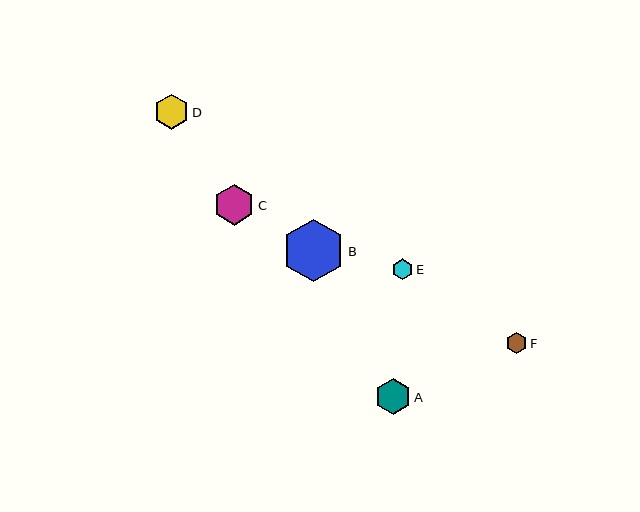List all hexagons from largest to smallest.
From largest to smallest: B, C, A, D, F, E.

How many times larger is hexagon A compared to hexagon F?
Hexagon A is approximately 1.7 times the size of hexagon F.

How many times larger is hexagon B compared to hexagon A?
Hexagon B is approximately 1.7 times the size of hexagon A.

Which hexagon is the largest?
Hexagon B is the largest with a size of approximately 62 pixels.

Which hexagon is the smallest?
Hexagon E is the smallest with a size of approximately 21 pixels.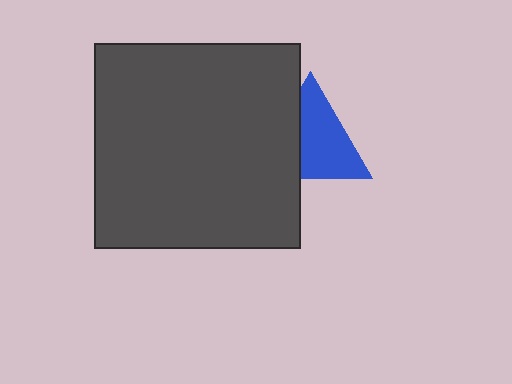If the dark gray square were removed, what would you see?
You would see the complete blue triangle.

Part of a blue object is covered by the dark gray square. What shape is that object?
It is a triangle.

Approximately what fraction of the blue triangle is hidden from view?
Roughly 37% of the blue triangle is hidden behind the dark gray square.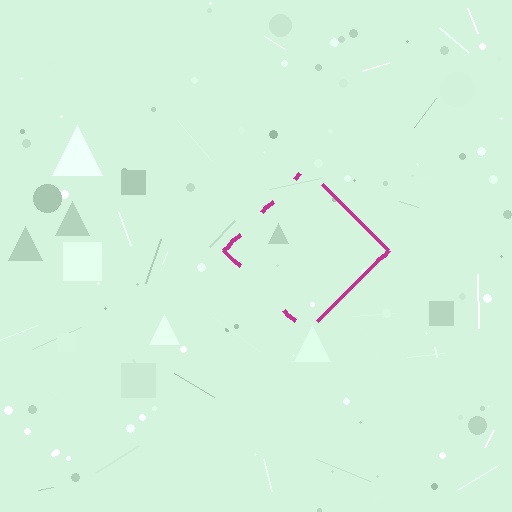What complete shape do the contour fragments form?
The contour fragments form a diamond.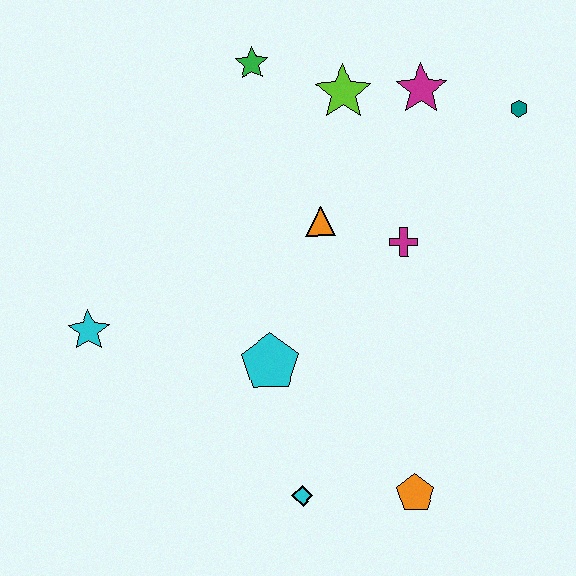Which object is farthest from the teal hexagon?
The cyan star is farthest from the teal hexagon.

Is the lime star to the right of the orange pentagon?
No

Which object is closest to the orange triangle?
The magenta cross is closest to the orange triangle.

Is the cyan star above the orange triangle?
No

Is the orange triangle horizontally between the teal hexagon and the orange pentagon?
No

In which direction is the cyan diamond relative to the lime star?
The cyan diamond is below the lime star.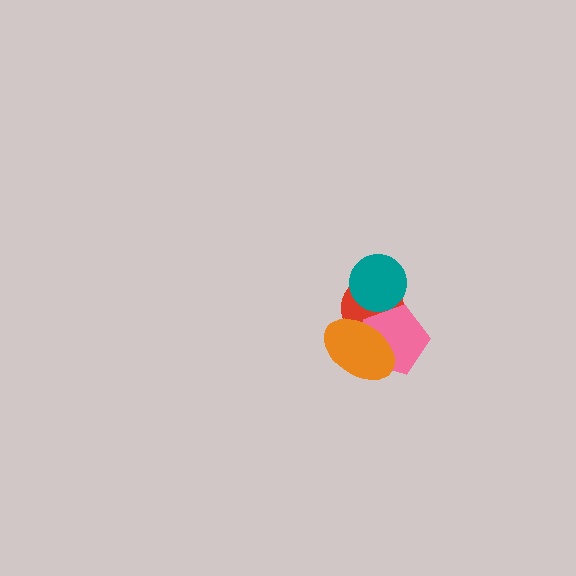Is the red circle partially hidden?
Yes, it is partially covered by another shape.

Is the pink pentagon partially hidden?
Yes, it is partially covered by another shape.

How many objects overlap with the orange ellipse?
2 objects overlap with the orange ellipse.